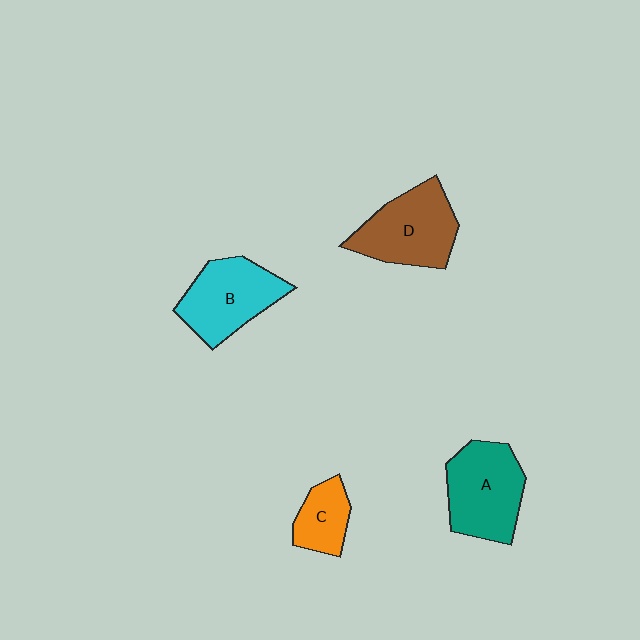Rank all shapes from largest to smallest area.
From largest to smallest: A (teal), D (brown), B (cyan), C (orange).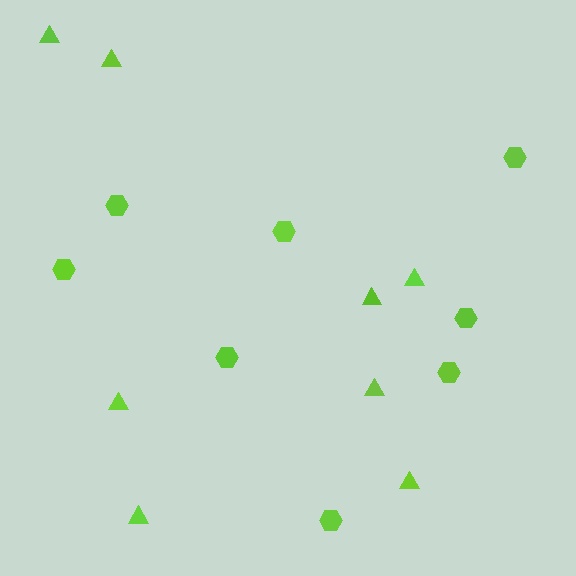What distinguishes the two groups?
There are 2 groups: one group of triangles (8) and one group of hexagons (8).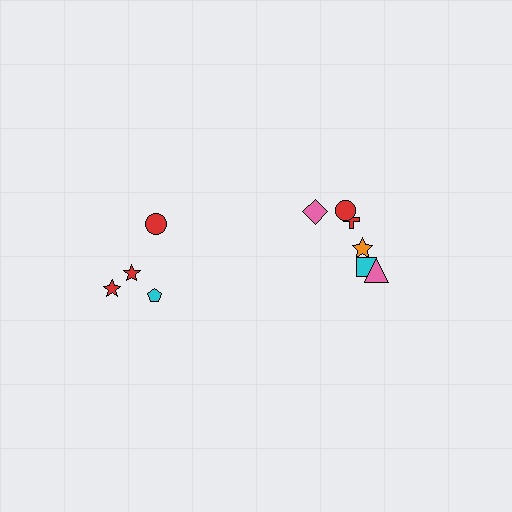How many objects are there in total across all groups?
There are 10 objects.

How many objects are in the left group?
There are 4 objects.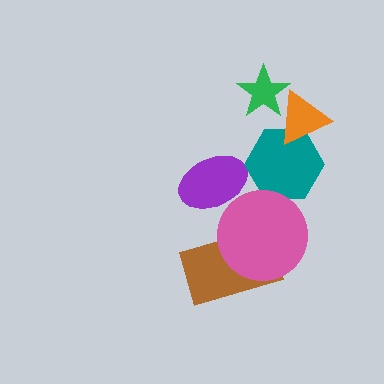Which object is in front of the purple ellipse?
The pink circle is in front of the purple ellipse.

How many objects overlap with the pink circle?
3 objects overlap with the pink circle.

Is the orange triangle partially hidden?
No, no other shape covers it.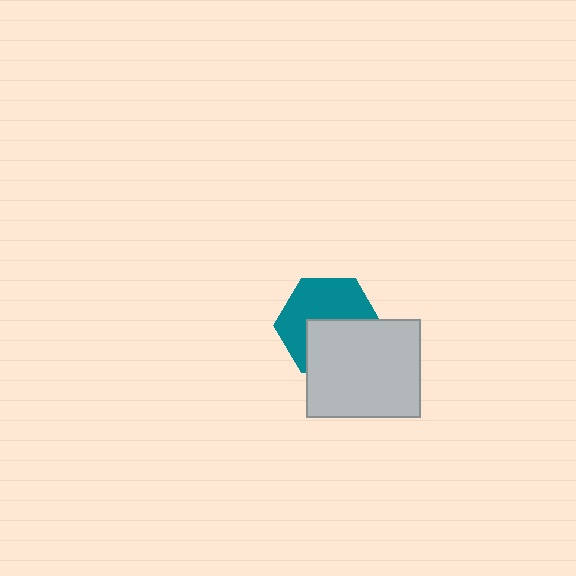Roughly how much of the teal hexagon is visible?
About half of it is visible (roughly 55%).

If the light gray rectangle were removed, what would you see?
You would see the complete teal hexagon.